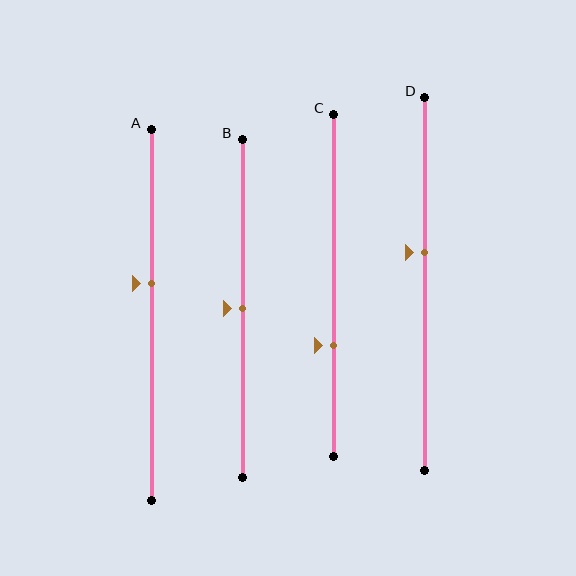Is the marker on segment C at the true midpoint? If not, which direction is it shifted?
No, the marker on segment C is shifted downward by about 17% of the segment length.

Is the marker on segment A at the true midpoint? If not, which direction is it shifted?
No, the marker on segment A is shifted upward by about 8% of the segment length.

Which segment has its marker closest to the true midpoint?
Segment B has its marker closest to the true midpoint.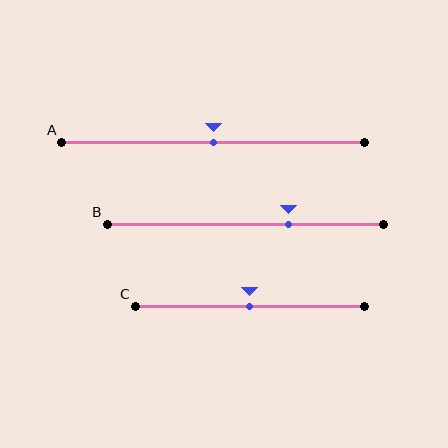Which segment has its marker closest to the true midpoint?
Segment A has its marker closest to the true midpoint.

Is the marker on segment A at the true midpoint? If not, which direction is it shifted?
Yes, the marker on segment A is at the true midpoint.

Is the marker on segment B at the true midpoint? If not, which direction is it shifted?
No, the marker on segment B is shifted to the right by about 16% of the segment length.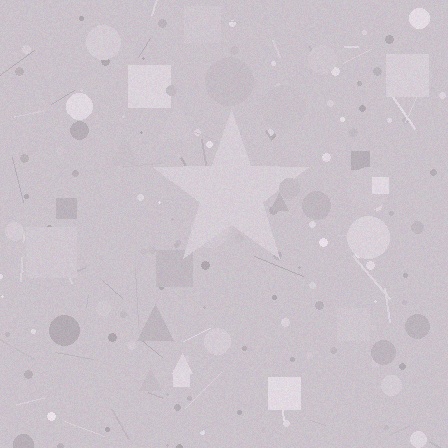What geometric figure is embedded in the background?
A star is embedded in the background.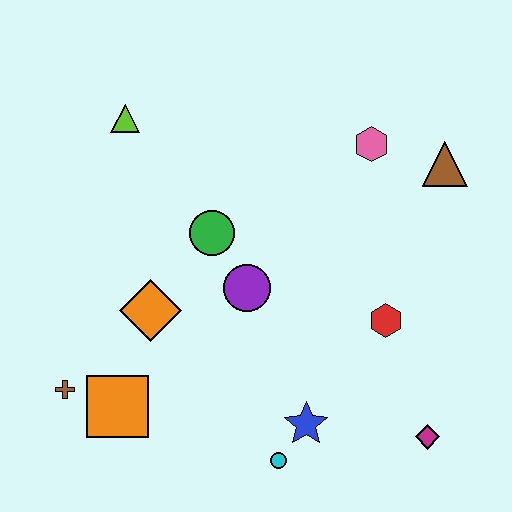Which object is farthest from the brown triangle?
The brown cross is farthest from the brown triangle.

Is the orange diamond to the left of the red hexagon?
Yes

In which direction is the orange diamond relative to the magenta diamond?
The orange diamond is to the left of the magenta diamond.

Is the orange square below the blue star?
No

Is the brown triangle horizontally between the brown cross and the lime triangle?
No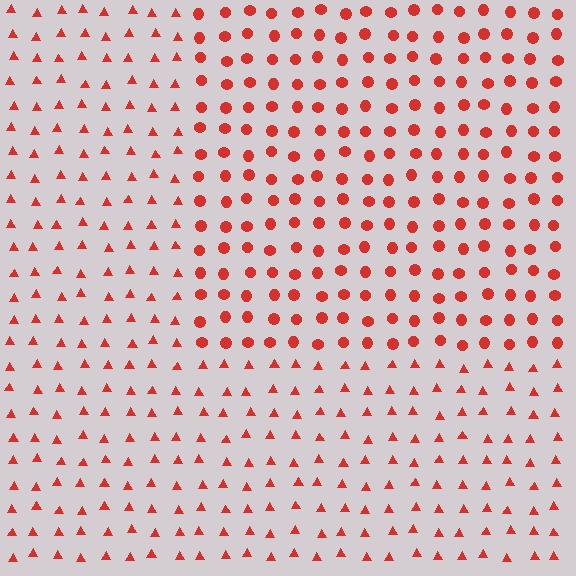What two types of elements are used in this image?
The image uses circles inside the rectangle region and triangles outside it.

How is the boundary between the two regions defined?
The boundary is defined by a change in element shape: circles inside vs. triangles outside. All elements share the same color and spacing.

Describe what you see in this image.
The image is filled with small red elements arranged in a uniform grid. A rectangle-shaped region contains circles, while the surrounding area contains triangles. The boundary is defined purely by the change in element shape.